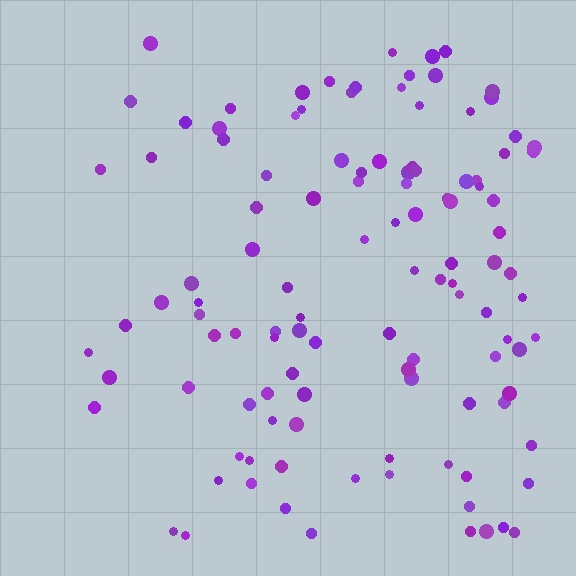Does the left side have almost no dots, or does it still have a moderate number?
Still a moderate number, just noticeably fewer than the right.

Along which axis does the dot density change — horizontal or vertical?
Horizontal.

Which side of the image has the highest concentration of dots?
The right.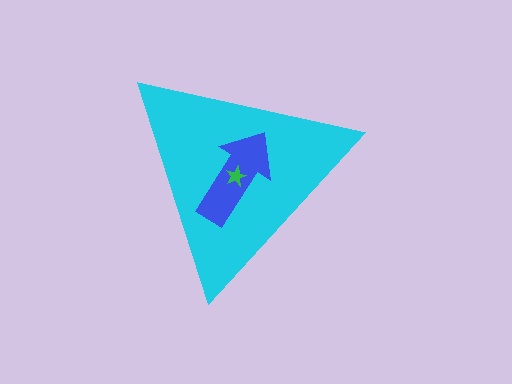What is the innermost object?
The green star.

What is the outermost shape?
The cyan triangle.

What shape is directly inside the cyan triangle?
The blue arrow.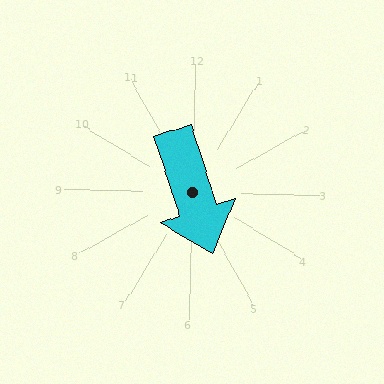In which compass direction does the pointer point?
South.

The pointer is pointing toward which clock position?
Roughly 5 o'clock.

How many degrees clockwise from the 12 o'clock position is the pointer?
Approximately 161 degrees.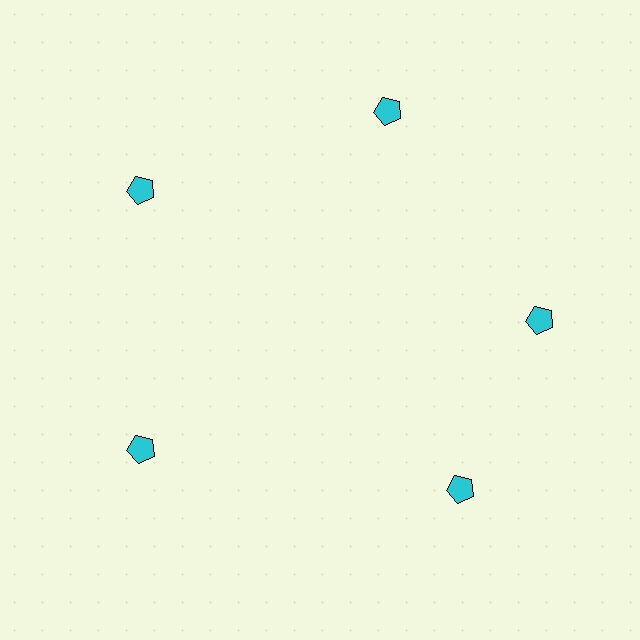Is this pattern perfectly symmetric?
No. The 5 cyan pentagons are arranged in a ring, but one element near the 5 o'clock position is rotated out of alignment along the ring, breaking the 5-fold rotational symmetry.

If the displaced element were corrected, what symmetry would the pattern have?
It would have 5-fold rotational symmetry — the pattern would map onto itself every 72 degrees.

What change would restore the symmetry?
The symmetry would be restored by rotating it back into even spacing with its neighbors so that all 5 pentagons sit at equal angles and equal distance from the center.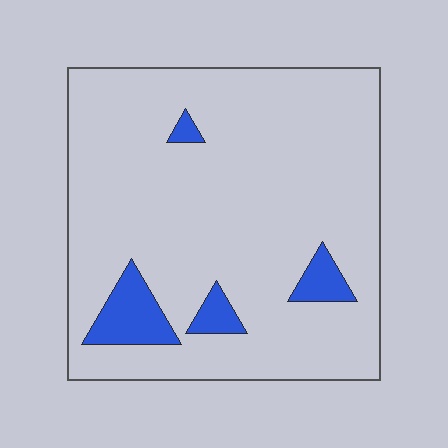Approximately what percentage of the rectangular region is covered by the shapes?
Approximately 10%.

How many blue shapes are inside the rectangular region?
4.